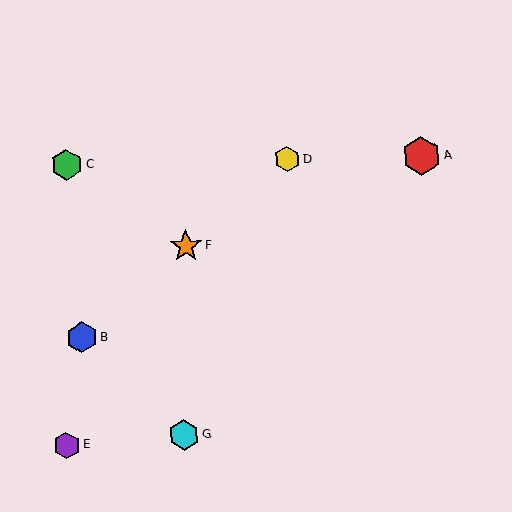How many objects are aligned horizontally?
3 objects (A, C, D) are aligned horizontally.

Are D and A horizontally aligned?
Yes, both are at y≈159.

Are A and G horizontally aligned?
No, A is at y≈156 and G is at y≈435.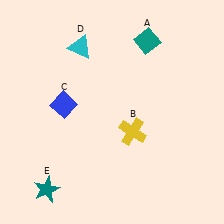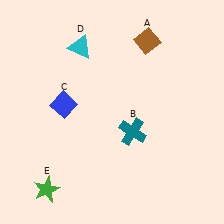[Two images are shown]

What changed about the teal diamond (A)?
In Image 1, A is teal. In Image 2, it changed to brown.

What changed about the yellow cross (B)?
In Image 1, B is yellow. In Image 2, it changed to teal.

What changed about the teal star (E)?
In Image 1, E is teal. In Image 2, it changed to green.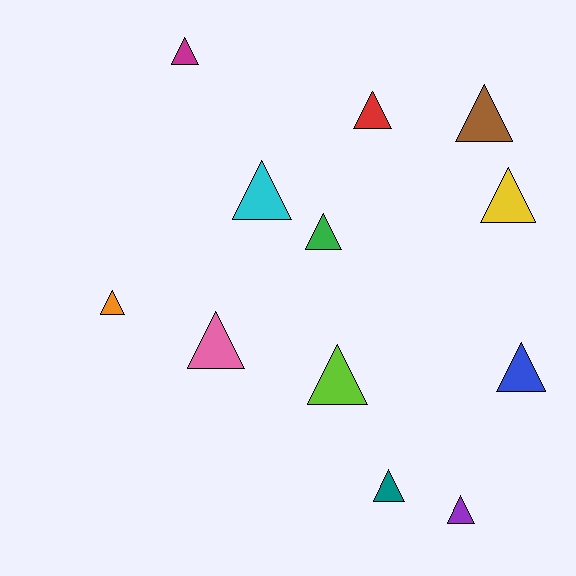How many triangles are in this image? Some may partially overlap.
There are 12 triangles.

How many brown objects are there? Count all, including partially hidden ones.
There is 1 brown object.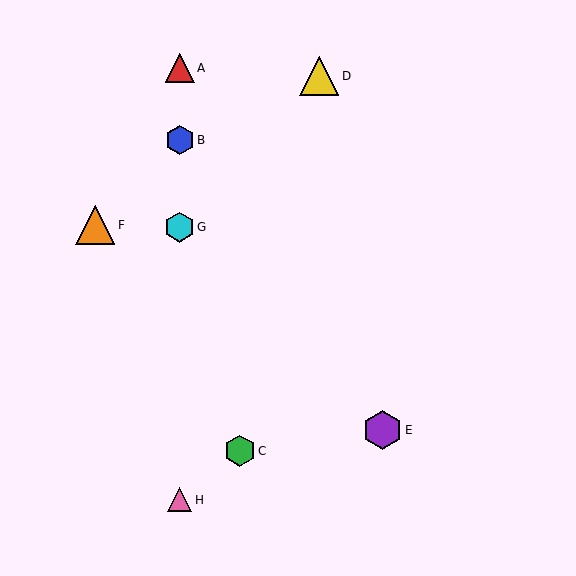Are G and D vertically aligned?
No, G is at x≈180 and D is at x≈319.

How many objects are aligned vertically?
4 objects (A, B, G, H) are aligned vertically.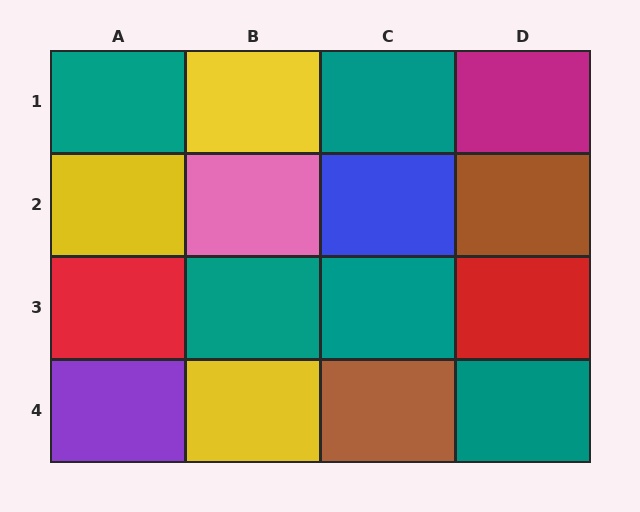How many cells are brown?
2 cells are brown.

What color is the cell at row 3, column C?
Teal.